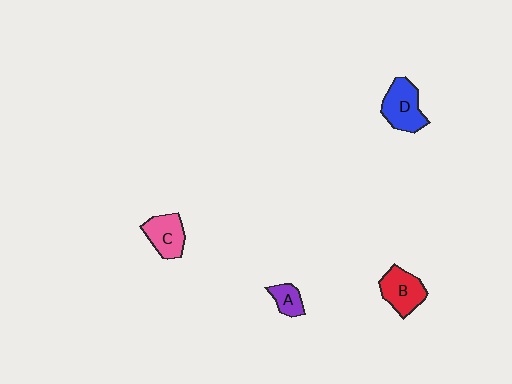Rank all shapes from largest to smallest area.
From largest to smallest: D (blue), B (red), C (pink), A (purple).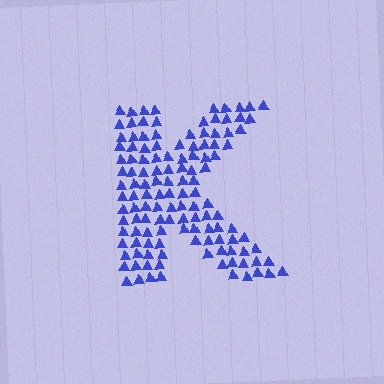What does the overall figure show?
The overall figure shows the letter K.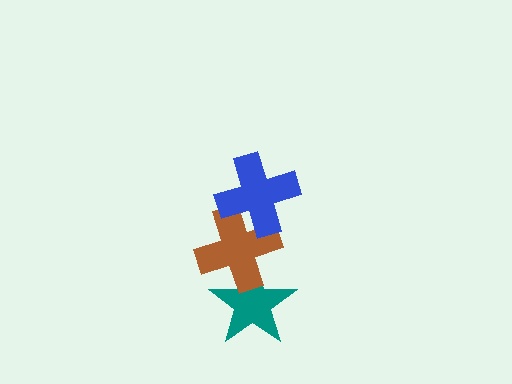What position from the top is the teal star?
The teal star is 3rd from the top.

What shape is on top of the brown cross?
The blue cross is on top of the brown cross.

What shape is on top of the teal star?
The brown cross is on top of the teal star.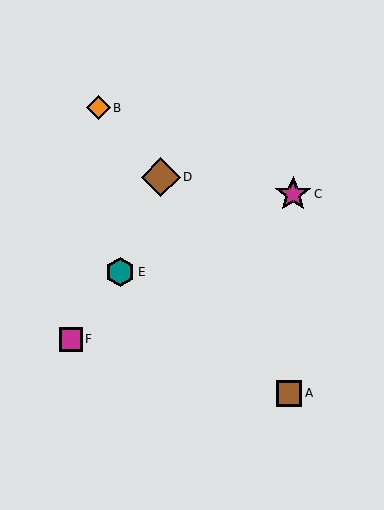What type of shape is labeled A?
Shape A is a brown square.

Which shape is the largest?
The brown diamond (labeled D) is the largest.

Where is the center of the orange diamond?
The center of the orange diamond is at (98, 108).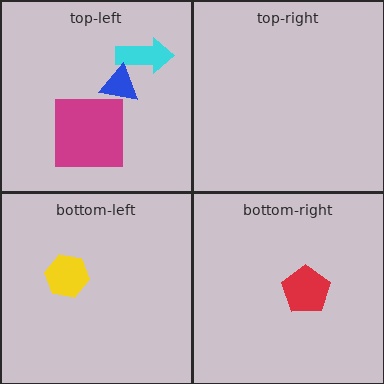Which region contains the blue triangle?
The top-left region.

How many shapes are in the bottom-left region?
1.